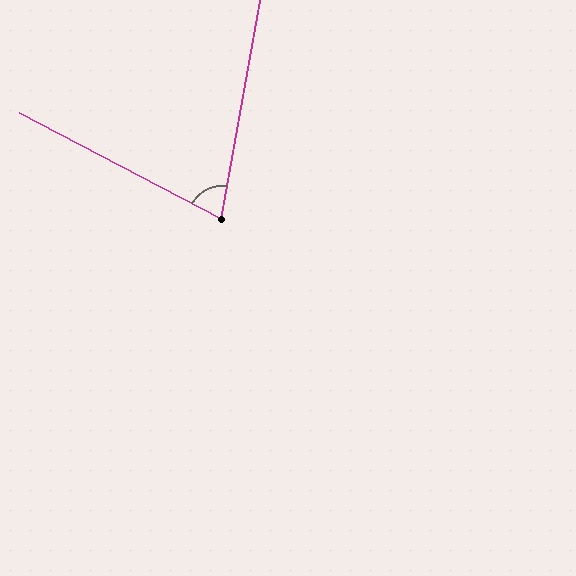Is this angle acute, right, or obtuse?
It is acute.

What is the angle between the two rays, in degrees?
Approximately 72 degrees.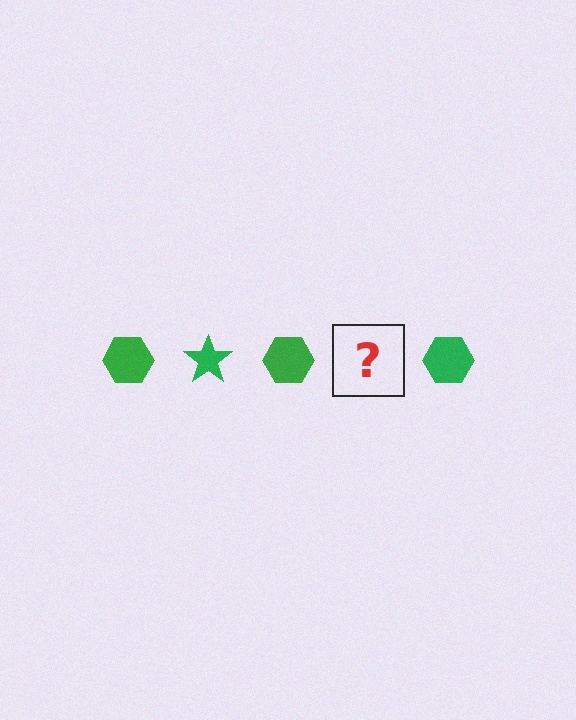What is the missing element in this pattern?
The missing element is a green star.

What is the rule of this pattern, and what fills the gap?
The rule is that the pattern cycles through hexagon, star shapes in green. The gap should be filled with a green star.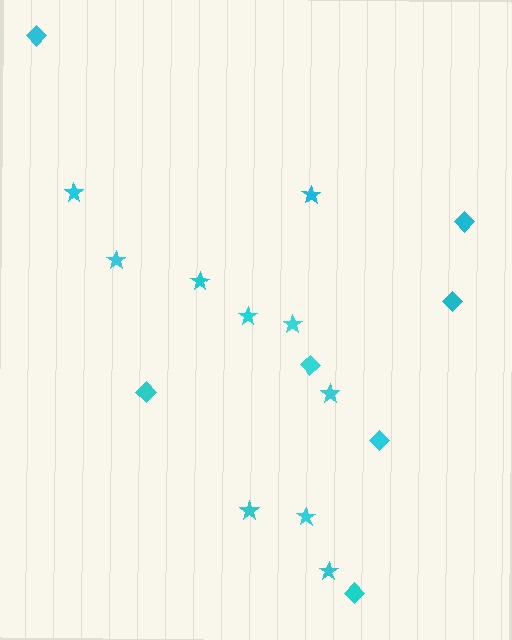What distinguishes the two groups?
There are 2 groups: one group of stars (10) and one group of diamonds (7).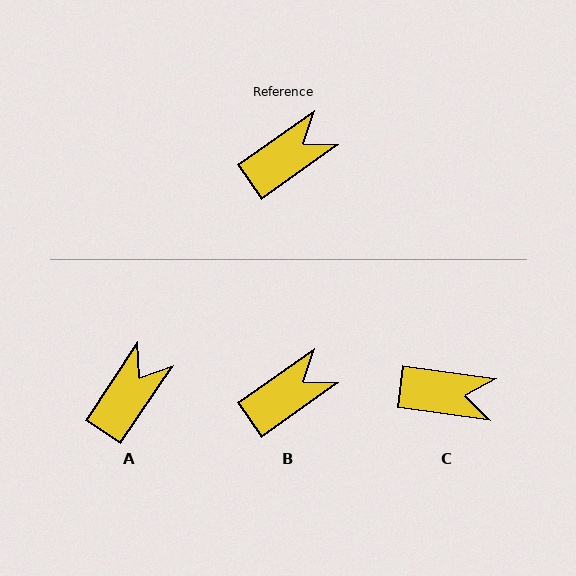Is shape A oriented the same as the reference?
No, it is off by about 21 degrees.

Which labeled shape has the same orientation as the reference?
B.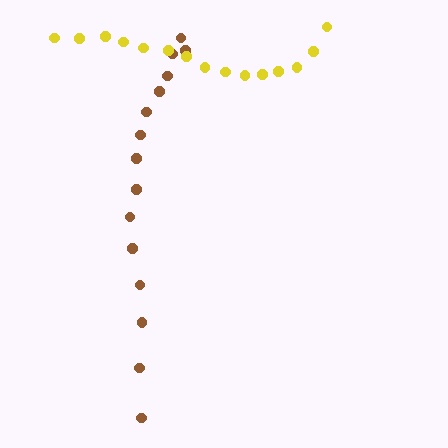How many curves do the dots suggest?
There are 2 distinct paths.